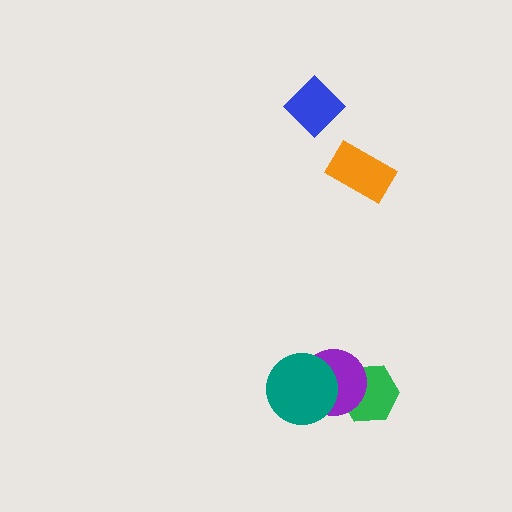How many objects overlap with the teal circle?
1 object overlaps with the teal circle.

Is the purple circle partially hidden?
Yes, it is partially covered by another shape.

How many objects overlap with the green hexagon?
1 object overlaps with the green hexagon.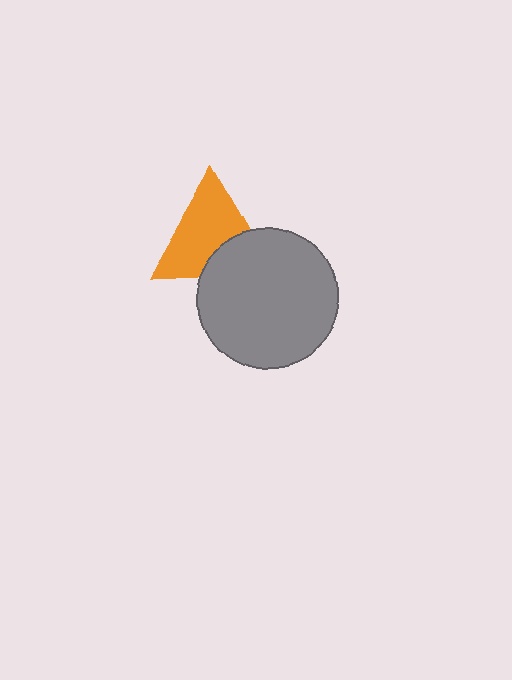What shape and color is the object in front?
The object in front is a gray circle.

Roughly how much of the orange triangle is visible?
Most of it is visible (roughly 68%).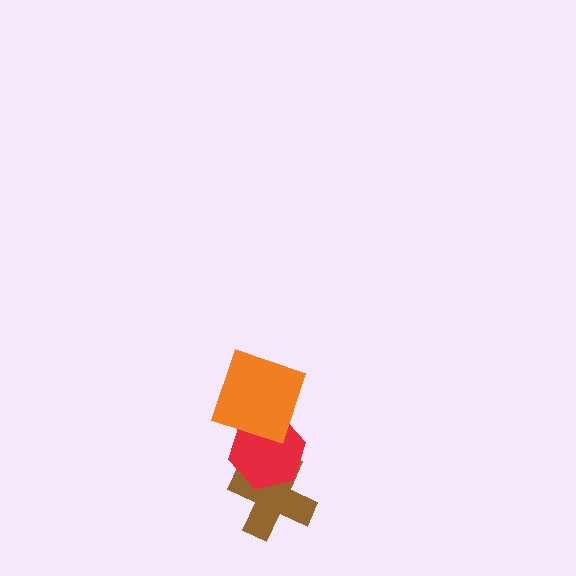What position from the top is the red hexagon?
The red hexagon is 2nd from the top.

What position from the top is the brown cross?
The brown cross is 3rd from the top.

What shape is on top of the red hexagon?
The orange square is on top of the red hexagon.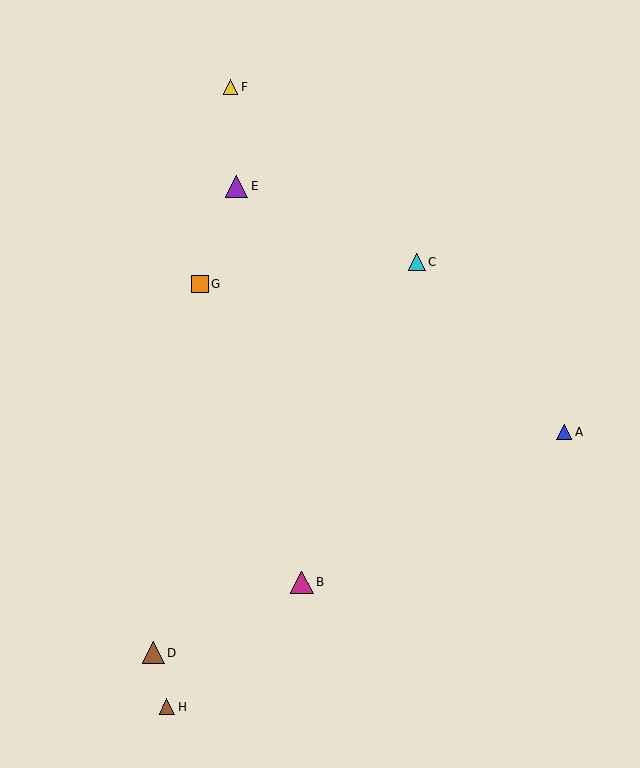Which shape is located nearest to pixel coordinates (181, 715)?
The brown triangle (labeled H) at (167, 707) is nearest to that location.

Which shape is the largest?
The purple triangle (labeled E) is the largest.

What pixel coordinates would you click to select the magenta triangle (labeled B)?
Click at (302, 582) to select the magenta triangle B.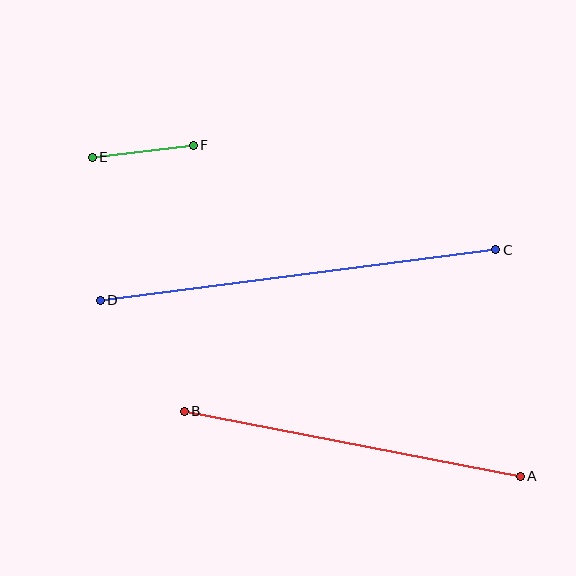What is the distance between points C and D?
The distance is approximately 399 pixels.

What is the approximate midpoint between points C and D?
The midpoint is at approximately (298, 275) pixels.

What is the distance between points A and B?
The distance is approximately 342 pixels.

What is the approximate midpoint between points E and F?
The midpoint is at approximately (143, 151) pixels.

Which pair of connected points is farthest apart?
Points C and D are farthest apart.